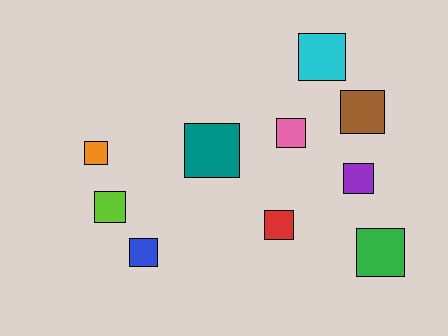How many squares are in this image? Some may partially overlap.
There are 10 squares.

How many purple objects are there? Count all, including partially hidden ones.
There is 1 purple object.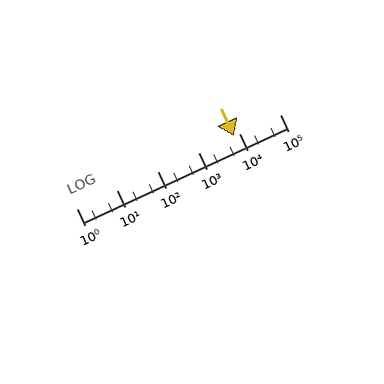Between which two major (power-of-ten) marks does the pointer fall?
The pointer is between 1000 and 10000.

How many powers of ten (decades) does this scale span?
The scale spans 5 decades, from 1 to 100000.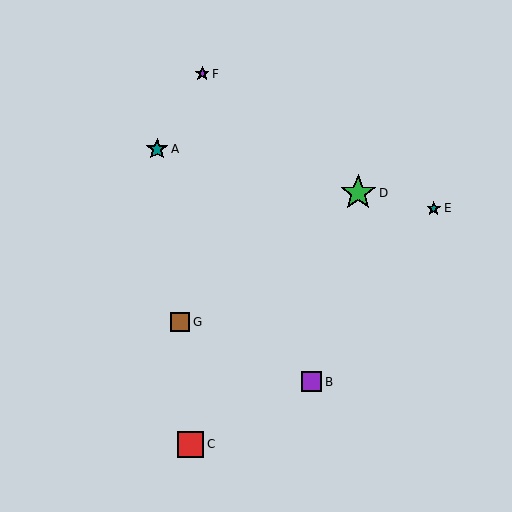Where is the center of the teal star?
The center of the teal star is at (434, 208).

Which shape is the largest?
The green star (labeled D) is the largest.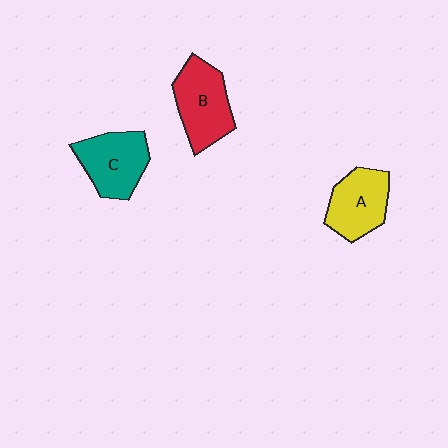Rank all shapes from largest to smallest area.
From largest to smallest: B (red), C (teal), A (yellow).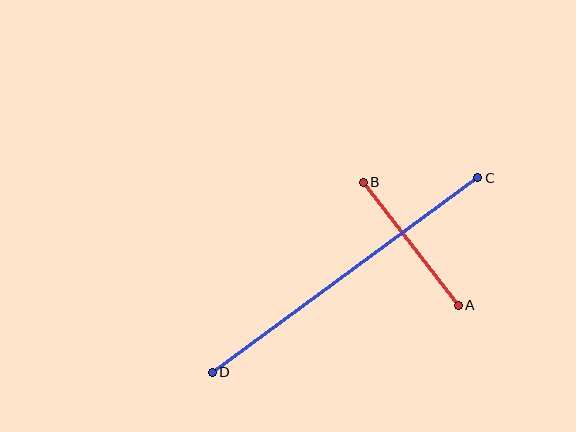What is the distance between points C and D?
The distance is approximately 329 pixels.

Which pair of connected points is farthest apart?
Points C and D are farthest apart.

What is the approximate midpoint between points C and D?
The midpoint is at approximately (345, 275) pixels.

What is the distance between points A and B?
The distance is approximately 155 pixels.